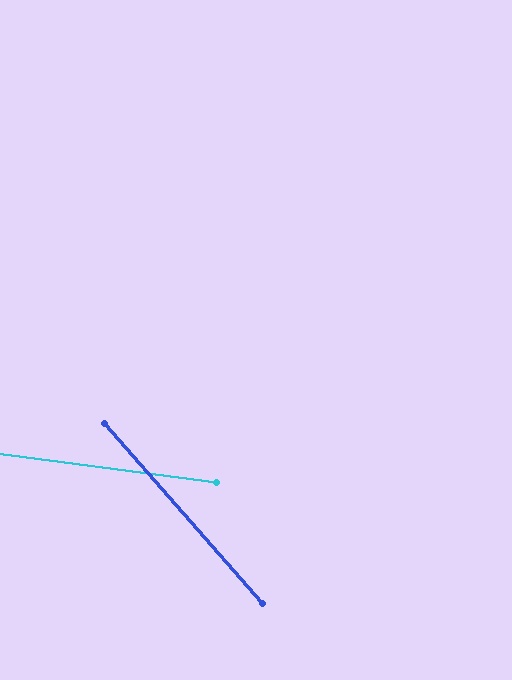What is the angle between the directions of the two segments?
Approximately 41 degrees.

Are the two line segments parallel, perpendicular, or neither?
Neither parallel nor perpendicular — they differ by about 41°.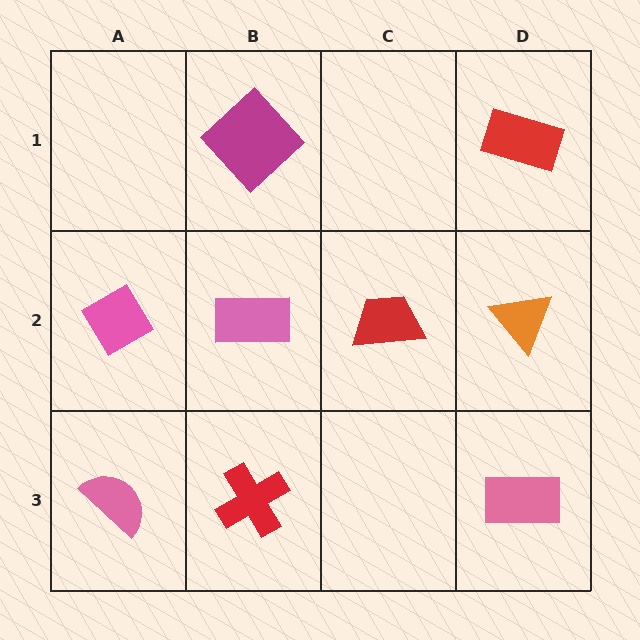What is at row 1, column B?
A magenta diamond.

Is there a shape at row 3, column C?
No, that cell is empty.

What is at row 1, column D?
A red rectangle.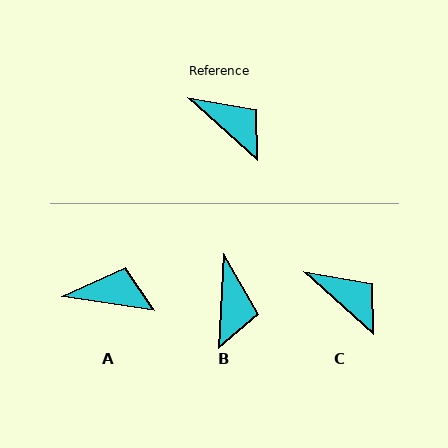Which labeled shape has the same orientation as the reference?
C.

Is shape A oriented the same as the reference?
No, it is off by about 33 degrees.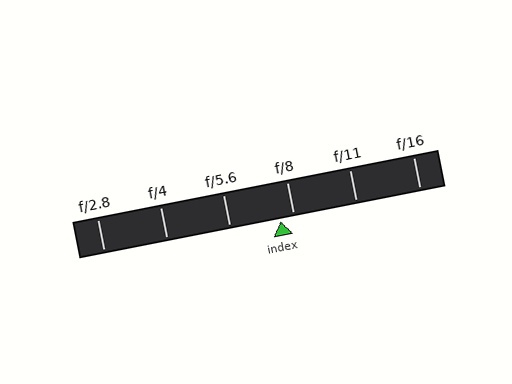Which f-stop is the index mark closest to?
The index mark is closest to f/8.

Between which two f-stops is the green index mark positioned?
The index mark is between f/5.6 and f/8.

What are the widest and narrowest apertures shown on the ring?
The widest aperture shown is f/2.8 and the narrowest is f/16.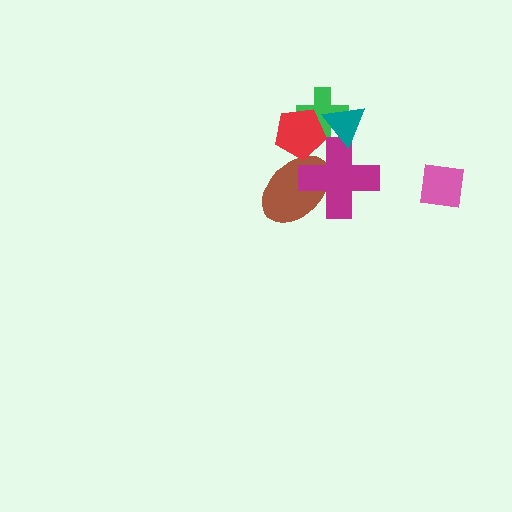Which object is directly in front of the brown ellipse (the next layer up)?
The red pentagon is directly in front of the brown ellipse.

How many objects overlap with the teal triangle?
3 objects overlap with the teal triangle.